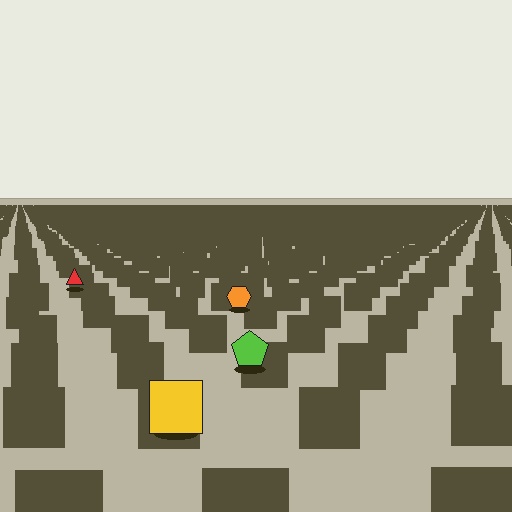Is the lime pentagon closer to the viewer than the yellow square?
No. The yellow square is closer — you can tell from the texture gradient: the ground texture is coarser near it.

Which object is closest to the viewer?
The yellow square is closest. The texture marks near it are larger and more spread out.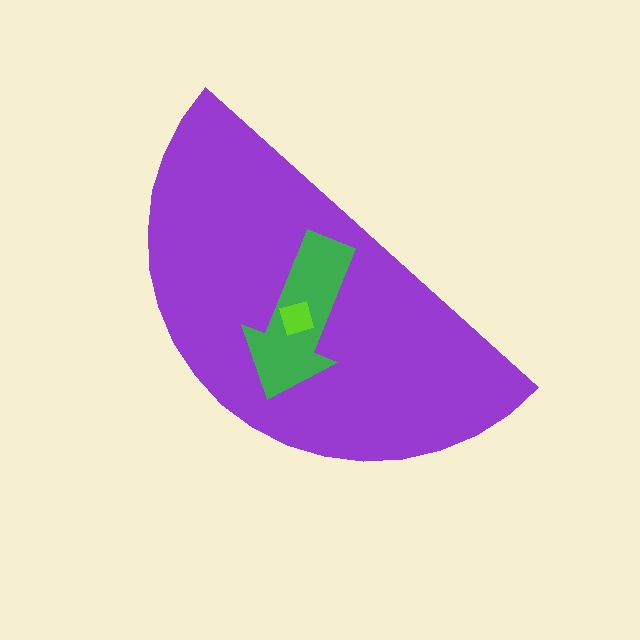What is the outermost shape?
The purple semicircle.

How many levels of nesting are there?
3.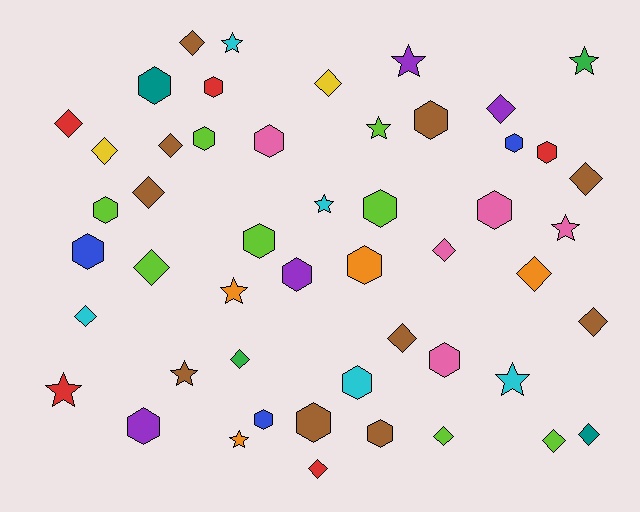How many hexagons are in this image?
There are 20 hexagons.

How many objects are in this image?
There are 50 objects.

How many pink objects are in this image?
There are 5 pink objects.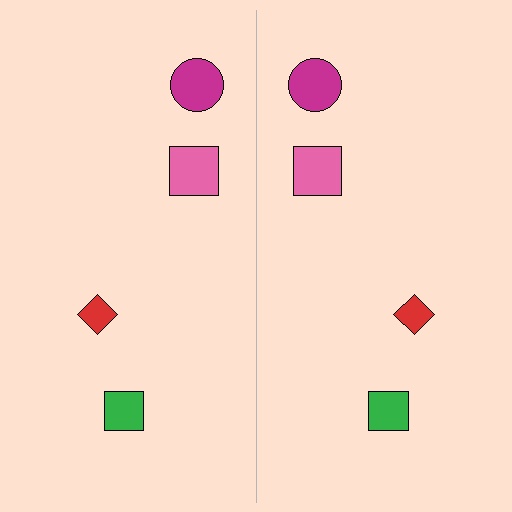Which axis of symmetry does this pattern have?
The pattern has a vertical axis of symmetry running through the center of the image.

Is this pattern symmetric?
Yes, this pattern has bilateral (reflection) symmetry.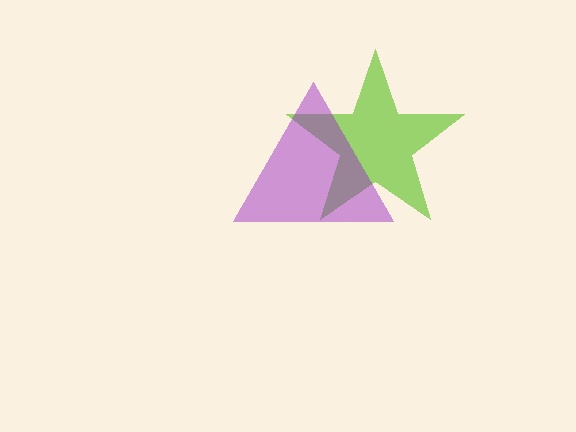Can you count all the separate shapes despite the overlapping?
Yes, there are 2 separate shapes.